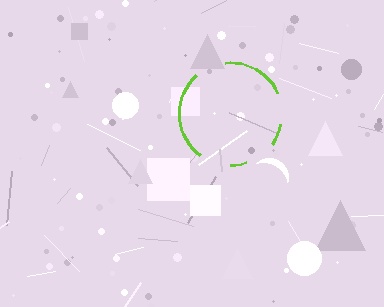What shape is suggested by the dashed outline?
The dashed outline suggests a circle.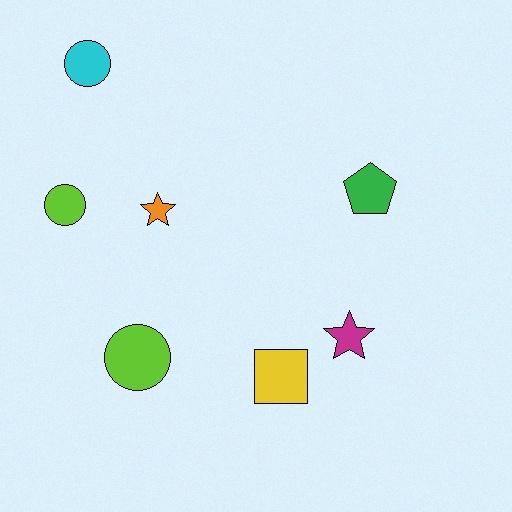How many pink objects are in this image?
There are no pink objects.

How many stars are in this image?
There are 2 stars.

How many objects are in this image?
There are 7 objects.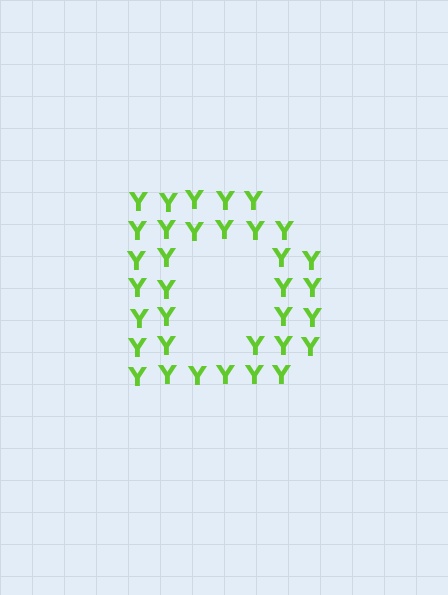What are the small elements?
The small elements are letter Y's.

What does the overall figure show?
The overall figure shows the letter D.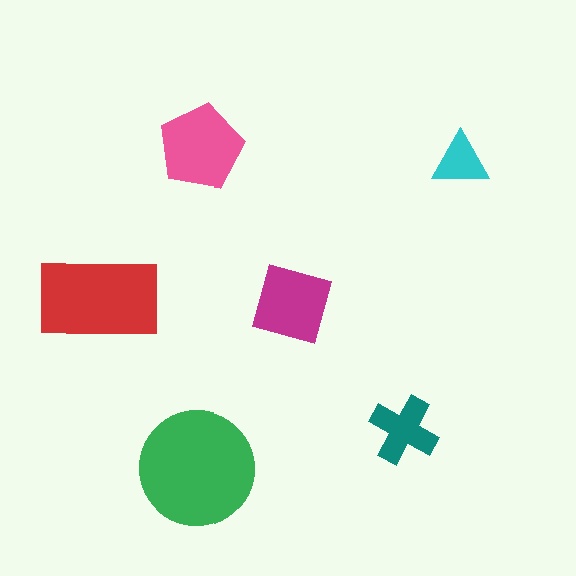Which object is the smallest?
The cyan triangle.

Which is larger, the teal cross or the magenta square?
The magenta square.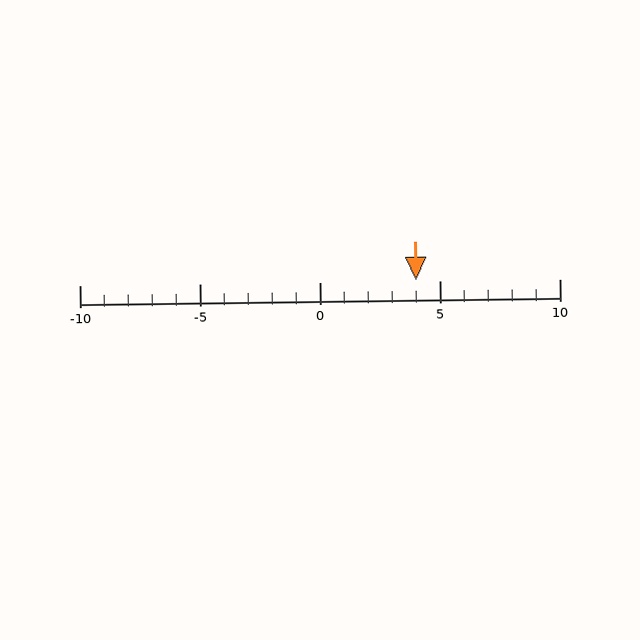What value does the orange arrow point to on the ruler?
The orange arrow points to approximately 4.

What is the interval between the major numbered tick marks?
The major tick marks are spaced 5 units apart.